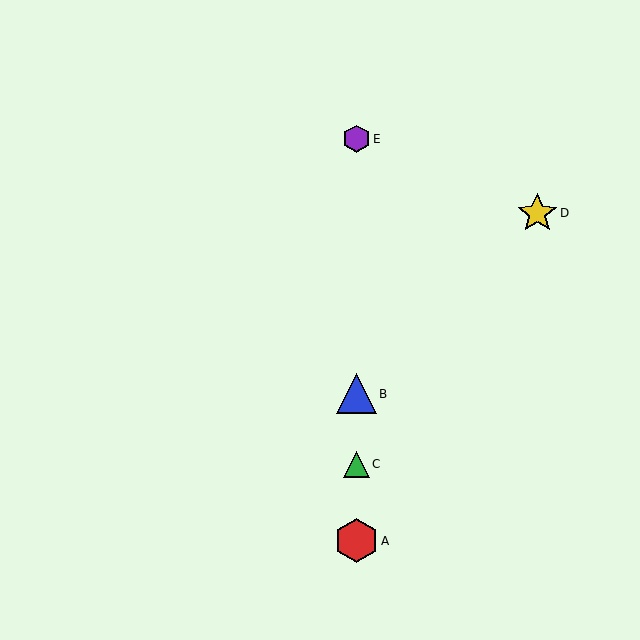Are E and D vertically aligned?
No, E is at x≈356 and D is at x≈537.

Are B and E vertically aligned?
Yes, both are at x≈356.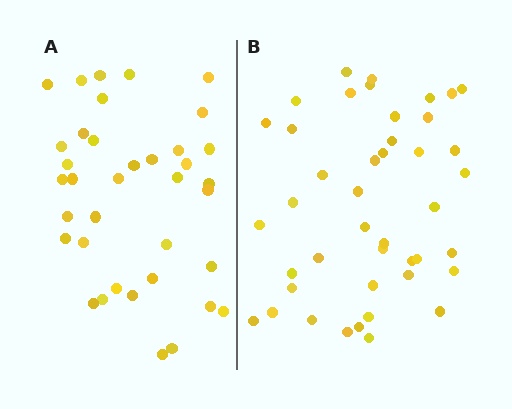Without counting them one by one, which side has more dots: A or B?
Region B (the right region) has more dots.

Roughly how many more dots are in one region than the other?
Region B has about 6 more dots than region A.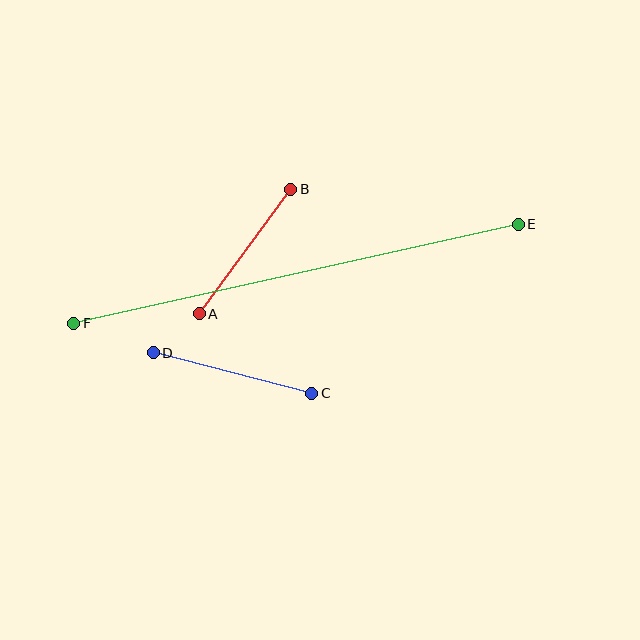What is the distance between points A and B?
The distance is approximately 155 pixels.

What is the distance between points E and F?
The distance is approximately 455 pixels.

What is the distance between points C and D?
The distance is approximately 164 pixels.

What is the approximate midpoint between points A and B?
The midpoint is at approximately (245, 252) pixels.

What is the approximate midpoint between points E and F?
The midpoint is at approximately (296, 274) pixels.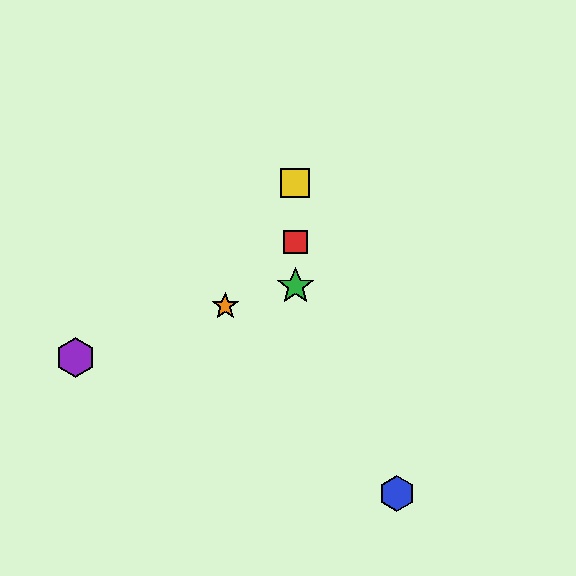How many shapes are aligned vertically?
3 shapes (the red square, the green star, the yellow square) are aligned vertically.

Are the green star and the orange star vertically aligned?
No, the green star is at x≈295 and the orange star is at x≈225.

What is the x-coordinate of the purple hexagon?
The purple hexagon is at x≈75.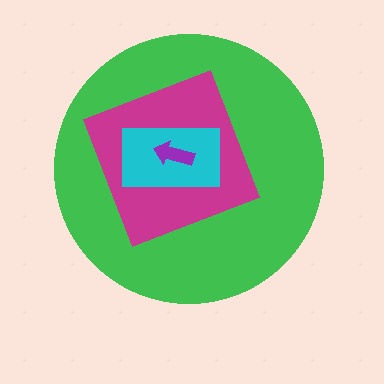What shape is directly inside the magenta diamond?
The cyan rectangle.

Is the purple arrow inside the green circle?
Yes.